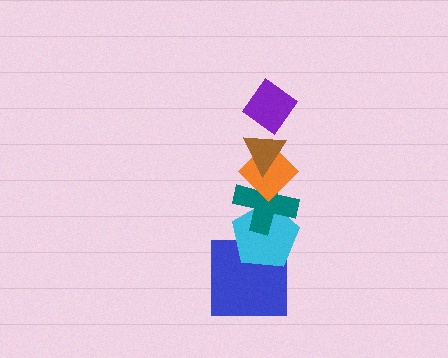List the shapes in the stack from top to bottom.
From top to bottom: the purple diamond, the brown triangle, the orange diamond, the teal cross, the cyan pentagon, the blue square.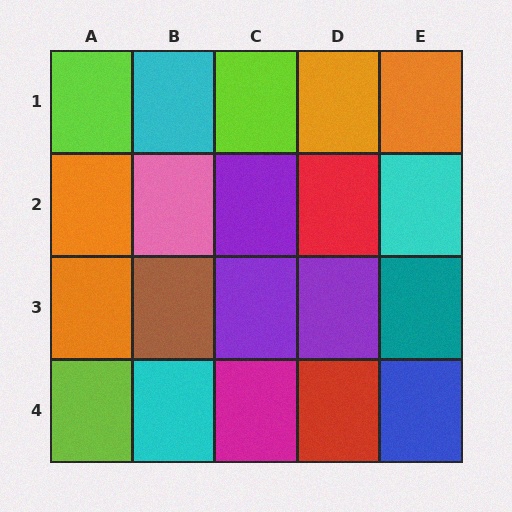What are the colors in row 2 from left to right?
Orange, pink, purple, red, cyan.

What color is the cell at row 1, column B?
Cyan.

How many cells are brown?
1 cell is brown.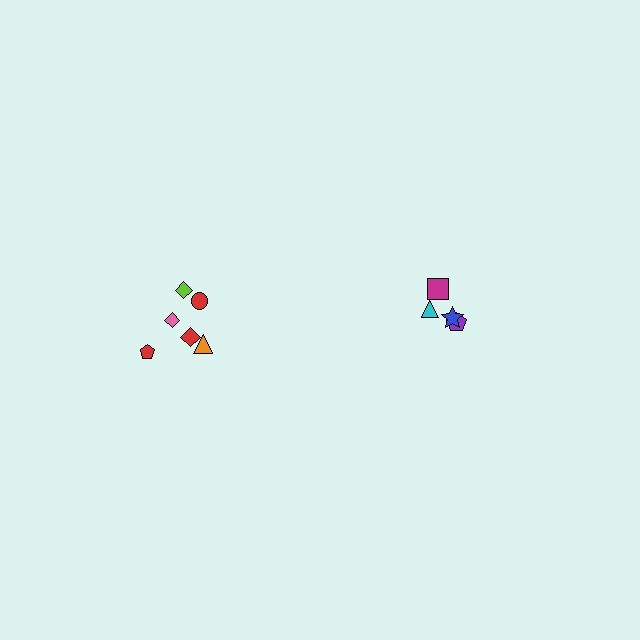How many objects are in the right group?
There are 4 objects.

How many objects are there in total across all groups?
There are 10 objects.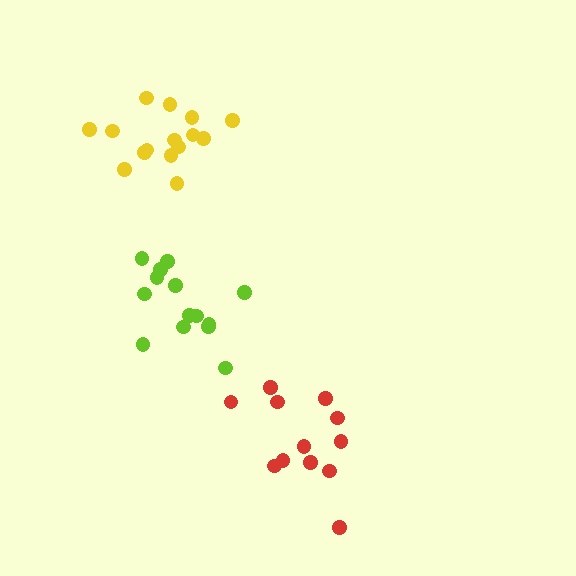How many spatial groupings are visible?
There are 3 spatial groupings.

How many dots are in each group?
Group 1: 15 dots, Group 2: 14 dots, Group 3: 12 dots (41 total).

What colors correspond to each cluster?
The clusters are colored: yellow, lime, red.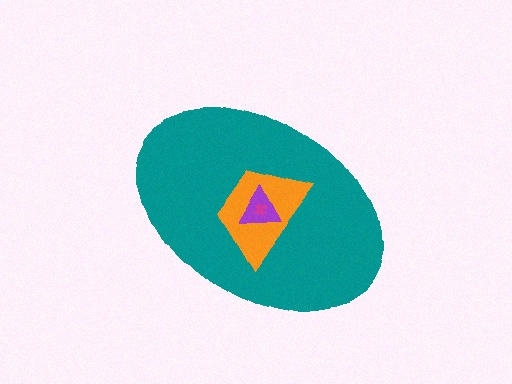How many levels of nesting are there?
4.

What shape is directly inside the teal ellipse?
The orange trapezoid.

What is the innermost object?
The magenta cross.